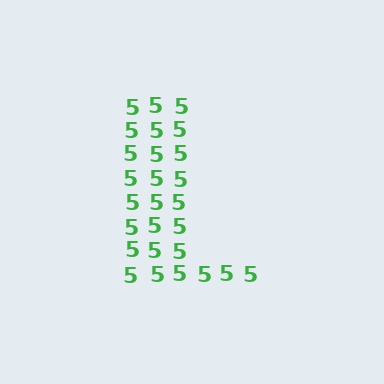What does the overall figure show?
The overall figure shows the letter L.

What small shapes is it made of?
It is made of small digit 5's.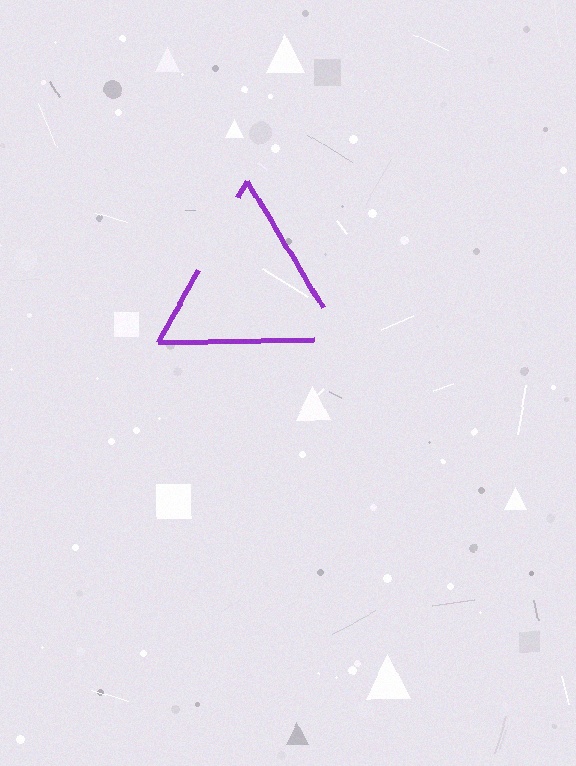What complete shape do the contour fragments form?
The contour fragments form a triangle.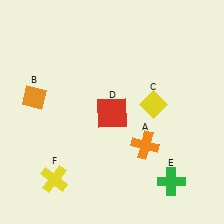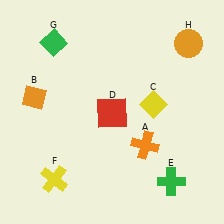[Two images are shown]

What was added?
A green diamond (G), an orange circle (H) were added in Image 2.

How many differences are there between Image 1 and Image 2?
There are 2 differences between the two images.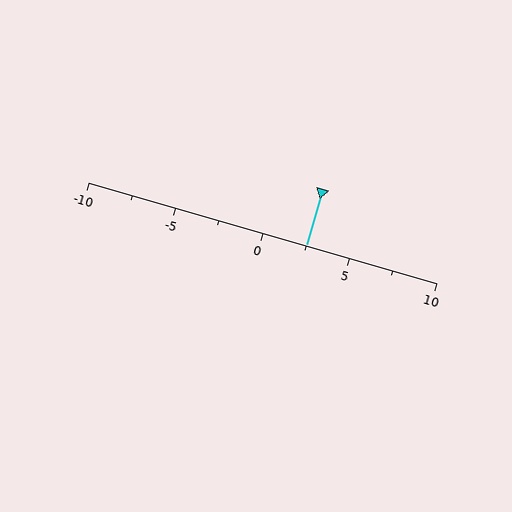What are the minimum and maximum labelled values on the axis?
The axis runs from -10 to 10.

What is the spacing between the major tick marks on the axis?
The major ticks are spaced 5 apart.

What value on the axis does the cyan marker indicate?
The marker indicates approximately 2.5.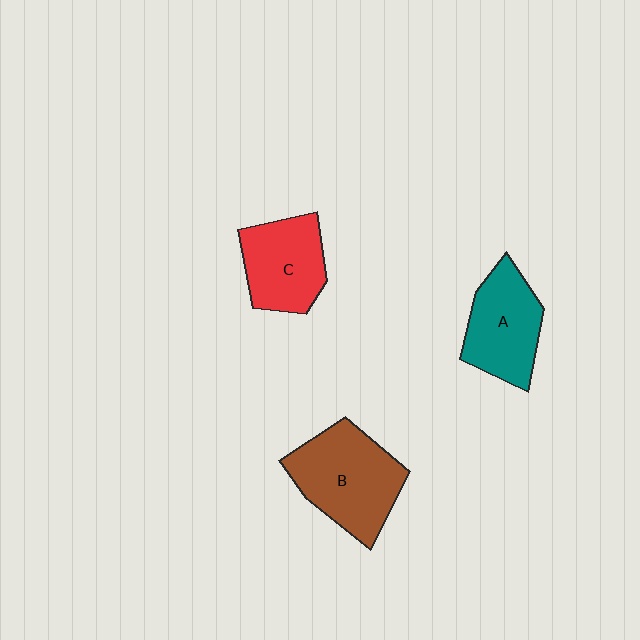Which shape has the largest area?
Shape B (brown).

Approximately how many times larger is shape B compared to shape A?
Approximately 1.3 times.